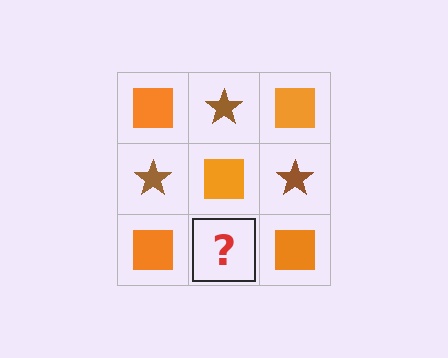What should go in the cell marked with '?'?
The missing cell should contain a brown star.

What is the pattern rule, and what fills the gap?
The rule is that it alternates orange square and brown star in a checkerboard pattern. The gap should be filled with a brown star.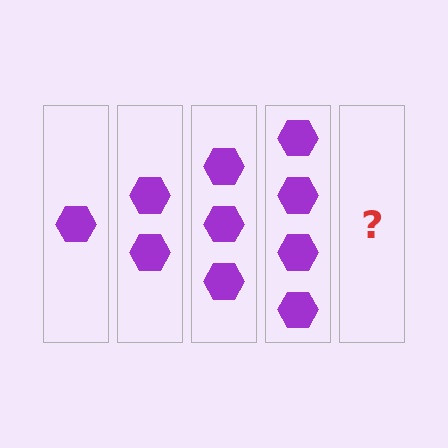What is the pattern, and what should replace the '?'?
The pattern is that each step adds one more hexagon. The '?' should be 5 hexagons.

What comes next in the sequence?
The next element should be 5 hexagons.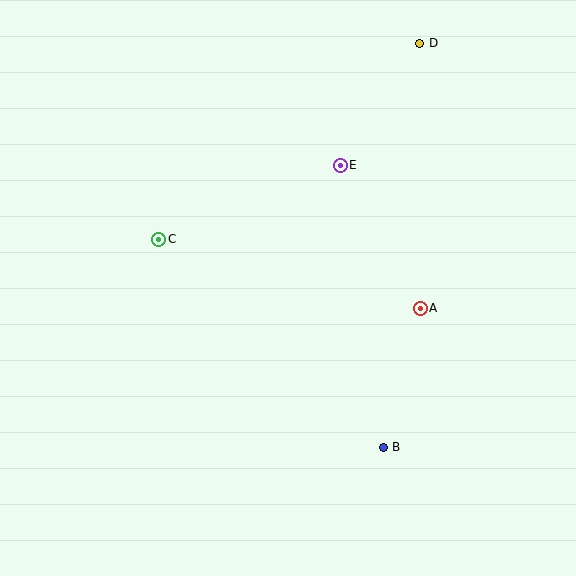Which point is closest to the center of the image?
Point E at (340, 165) is closest to the center.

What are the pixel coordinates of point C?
Point C is at (159, 239).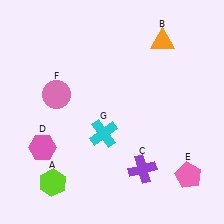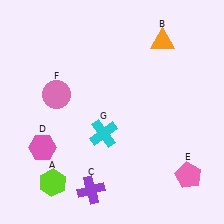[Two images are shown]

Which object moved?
The purple cross (C) moved left.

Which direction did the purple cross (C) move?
The purple cross (C) moved left.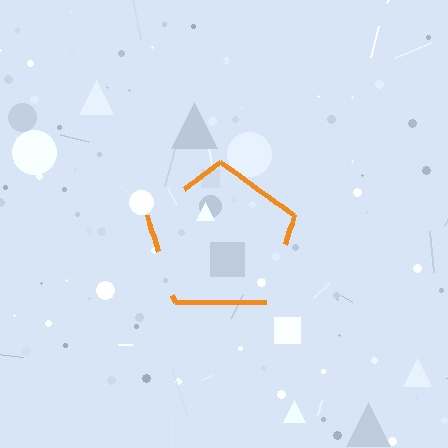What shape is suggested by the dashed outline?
The dashed outline suggests a pentagon.